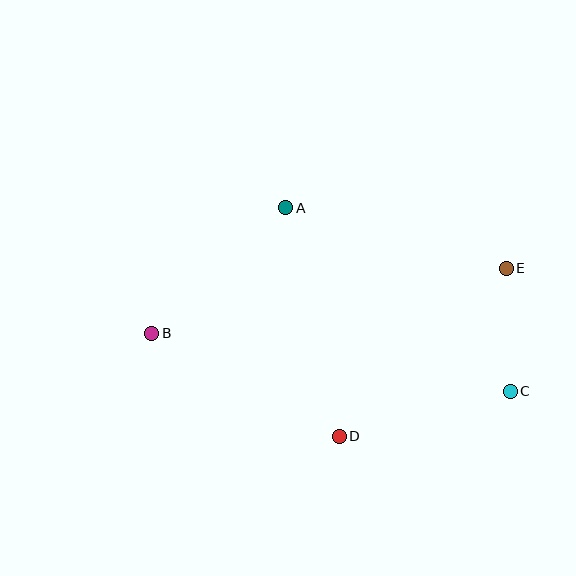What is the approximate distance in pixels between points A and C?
The distance between A and C is approximately 290 pixels.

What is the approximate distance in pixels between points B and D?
The distance between B and D is approximately 214 pixels.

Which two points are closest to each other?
Points C and E are closest to each other.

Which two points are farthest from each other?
Points B and C are farthest from each other.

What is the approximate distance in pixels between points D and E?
The distance between D and E is approximately 237 pixels.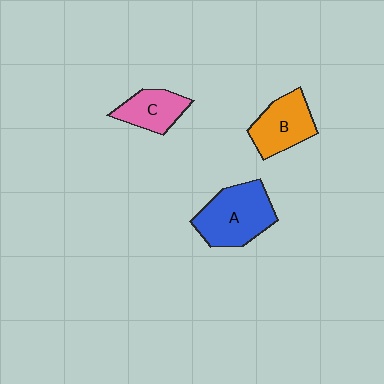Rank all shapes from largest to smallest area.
From largest to smallest: A (blue), B (orange), C (pink).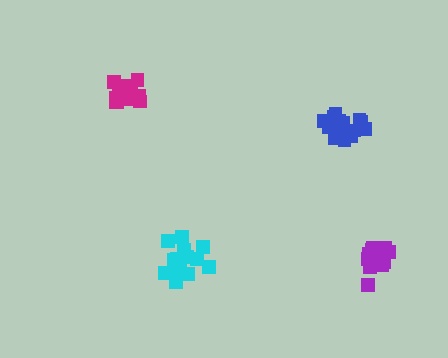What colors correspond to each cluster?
The clusters are colored: purple, cyan, magenta, blue.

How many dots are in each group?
Group 1: 16 dots, Group 2: 15 dots, Group 3: 18 dots, Group 4: 18 dots (67 total).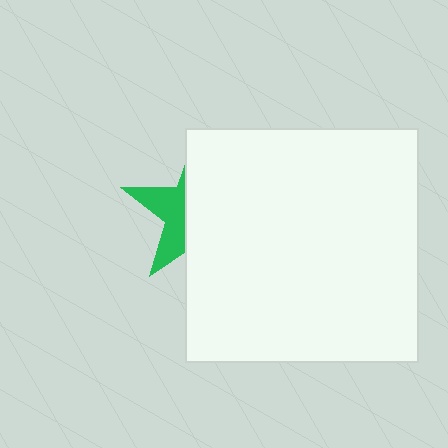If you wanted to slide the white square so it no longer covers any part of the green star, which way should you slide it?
Slide it right — that is the most direct way to separate the two shapes.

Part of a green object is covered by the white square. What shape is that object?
It is a star.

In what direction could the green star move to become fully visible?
The green star could move left. That would shift it out from behind the white square entirely.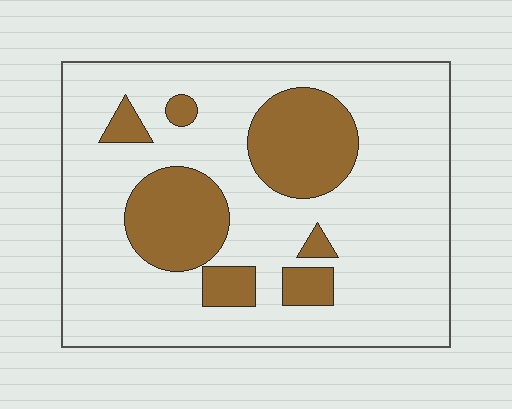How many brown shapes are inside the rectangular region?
7.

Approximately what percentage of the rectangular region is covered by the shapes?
Approximately 25%.